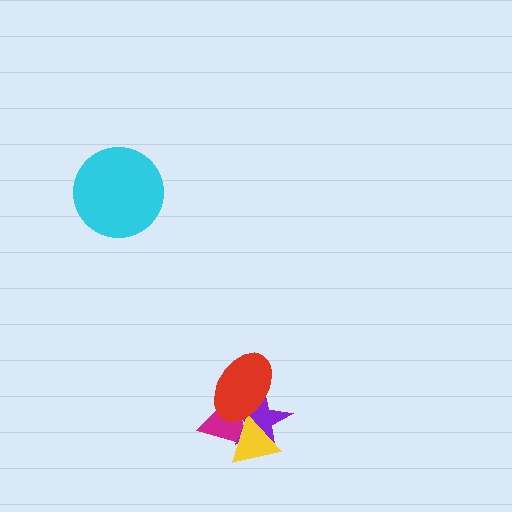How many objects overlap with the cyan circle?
0 objects overlap with the cyan circle.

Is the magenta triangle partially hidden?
Yes, it is partially covered by another shape.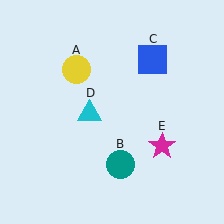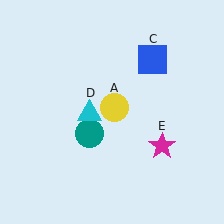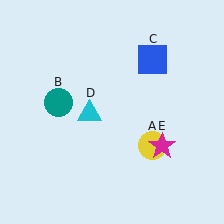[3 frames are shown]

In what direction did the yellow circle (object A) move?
The yellow circle (object A) moved down and to the right.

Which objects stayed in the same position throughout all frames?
Blue square (object C) and cyan triangle (object D) and magenta star (object E) remained stationary.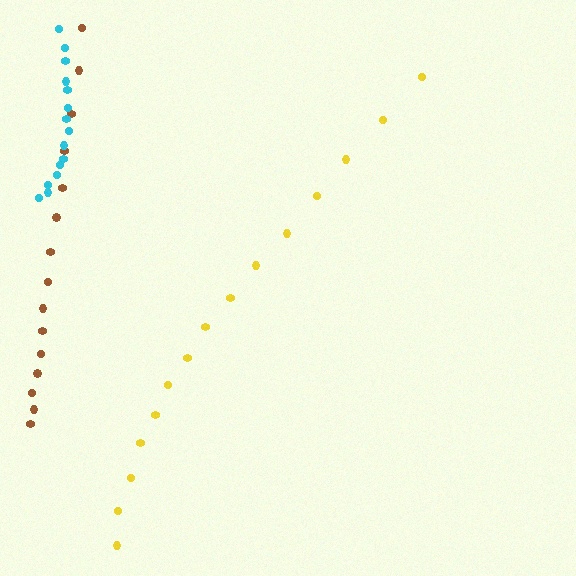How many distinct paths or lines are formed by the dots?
There are 3 distinct paths.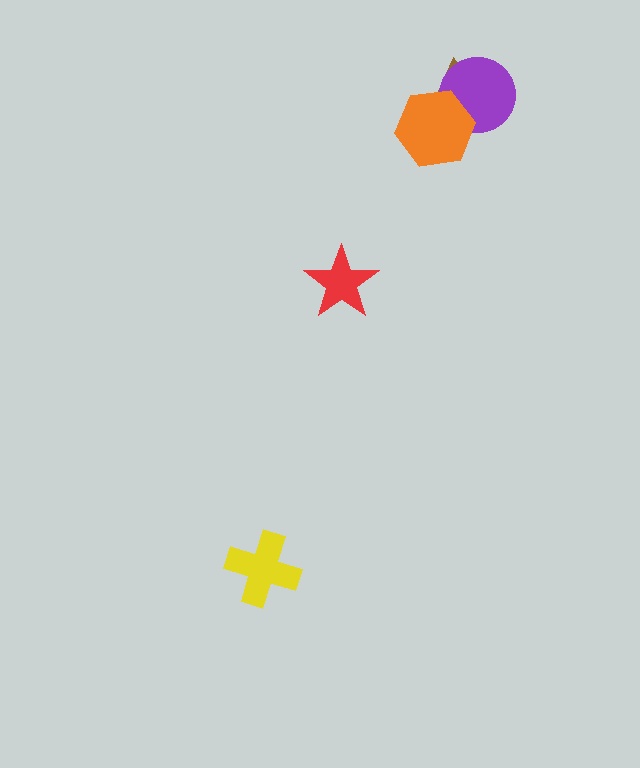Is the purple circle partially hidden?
Yes, it is partially covered by another shape.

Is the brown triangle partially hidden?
Yes, it is partially covered by another shape.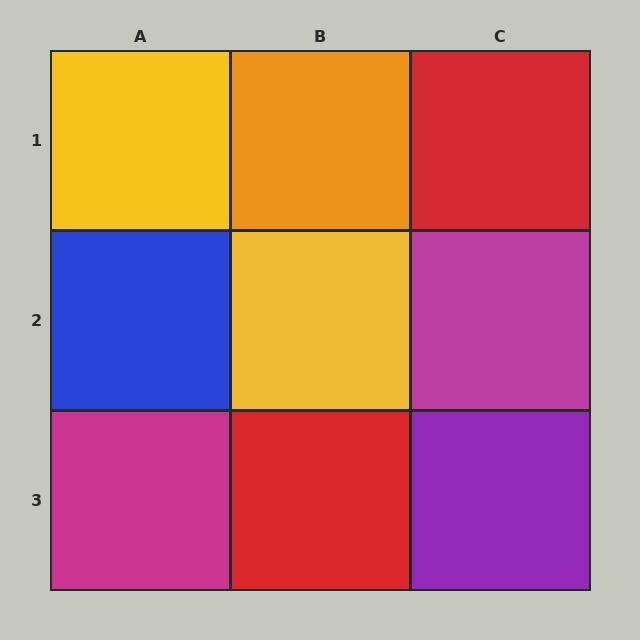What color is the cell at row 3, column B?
Red.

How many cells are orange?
1 cell is orange.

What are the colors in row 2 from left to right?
Blue, yellow, magenta.